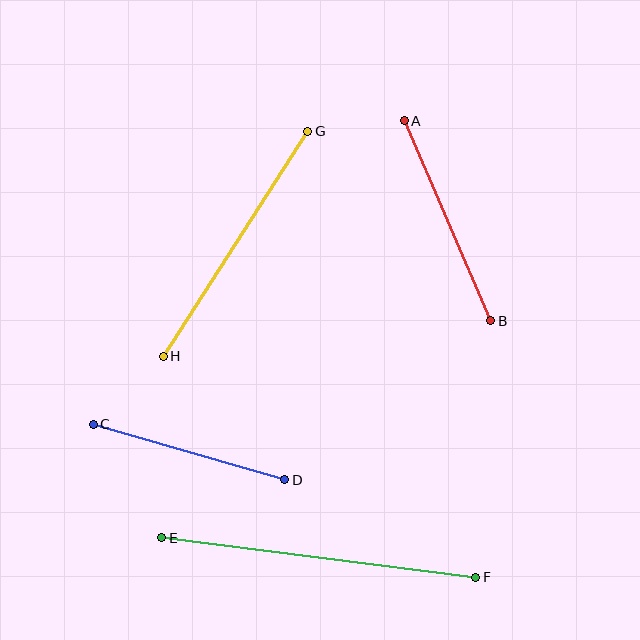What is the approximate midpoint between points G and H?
The midpoint is at approximately (235, 244) pixels.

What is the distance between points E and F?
The distance is approximately 317 pixels.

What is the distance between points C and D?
The distance is approximately 200 pixels.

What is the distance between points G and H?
The distance is approximately 268 pixels.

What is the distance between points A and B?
The distance is approximately 218 pixels.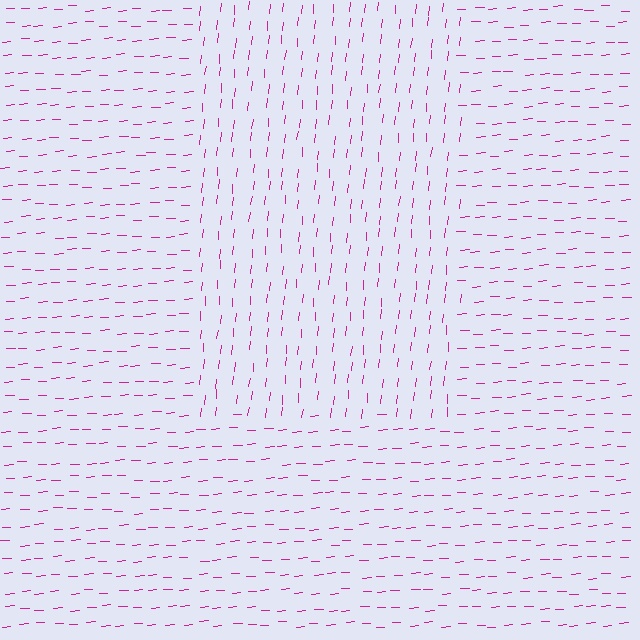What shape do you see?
I see a rectangle.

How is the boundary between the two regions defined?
The boundary is defined purely by a change in line orientation (approximately 81 degrees difference). All lines are the same color and thickness.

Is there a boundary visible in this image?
Yes, there is a texture boundary formed by a change in line orientation.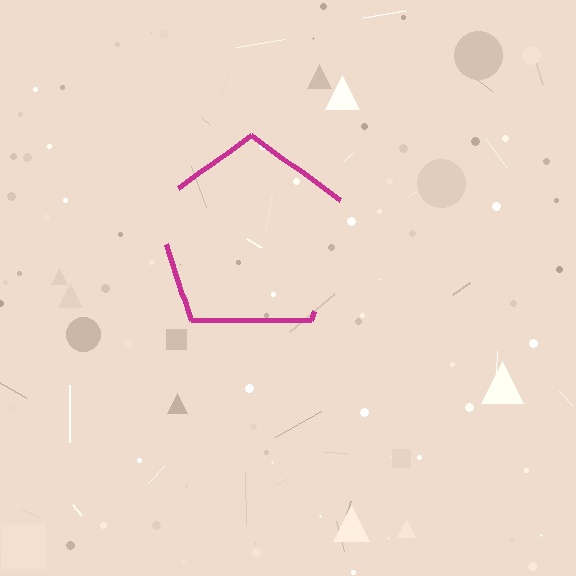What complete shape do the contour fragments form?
The contour fragments form a pentagon.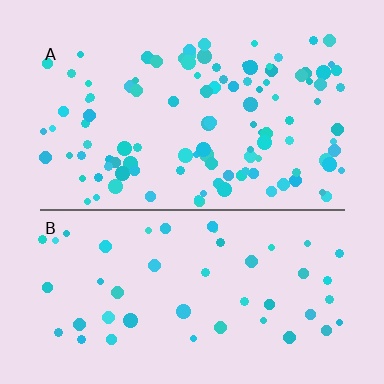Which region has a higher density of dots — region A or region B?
A (the top).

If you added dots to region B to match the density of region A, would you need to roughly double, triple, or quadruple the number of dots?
Approximately double.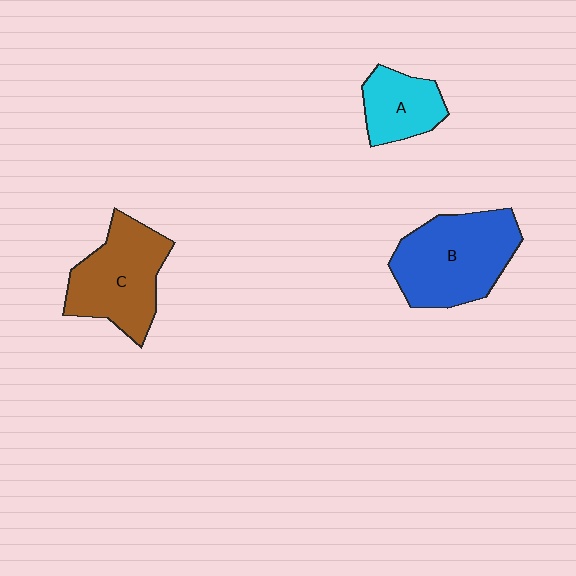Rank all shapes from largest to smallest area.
From largest to smallest: B (blue), C (brown), A (cyan).